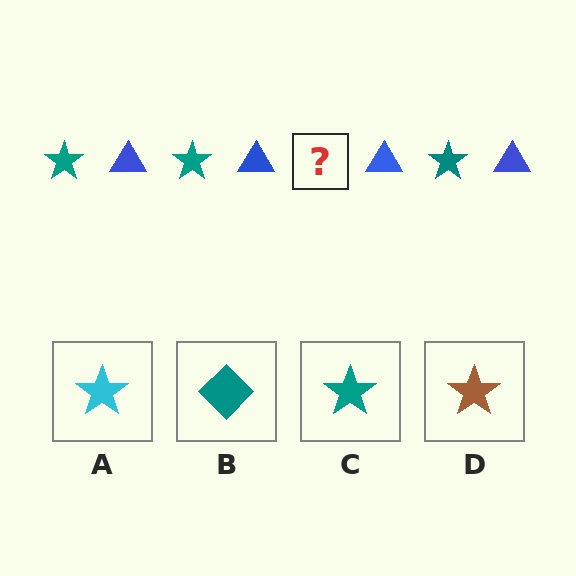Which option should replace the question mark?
Option C.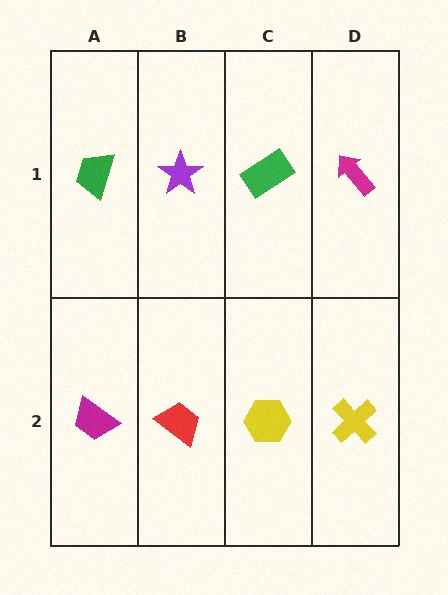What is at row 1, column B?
A purple star.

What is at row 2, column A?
A magenta trapezoid.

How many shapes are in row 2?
4 shapes.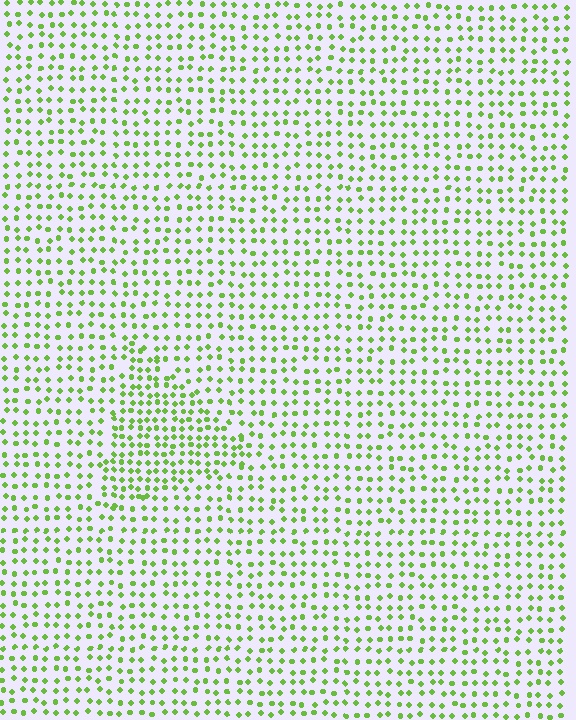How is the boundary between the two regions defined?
The boundary is defined by a change in element density (approximately 1.6x ratio). All elements are the same color, size, and shape.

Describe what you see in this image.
The image contains small lime elements arranged at two different densities. A triangle-shaped region is visible where the elements are more densely packed than the surrounding area.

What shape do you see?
I see a triangle.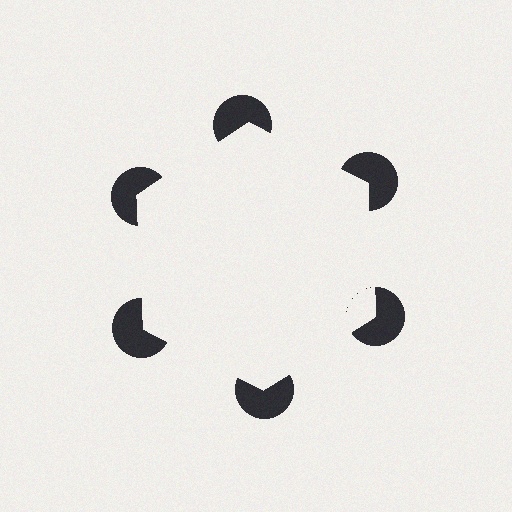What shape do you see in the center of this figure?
An illusory hexagon — its edges are inferred from the aligned wedge cuts in the pac-man discs, not physically drawn.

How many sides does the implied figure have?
6 sides.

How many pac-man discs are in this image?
There are 6 — one at each vertex of the illusory hexagon.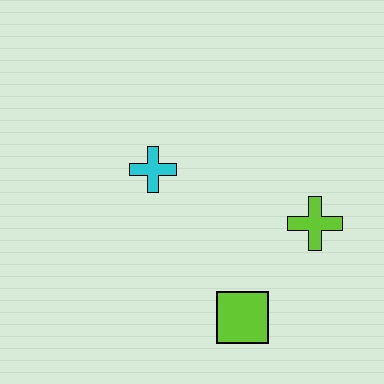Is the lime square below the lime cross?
Yes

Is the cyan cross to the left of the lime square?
Yes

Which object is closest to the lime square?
The lime cross is closest to the lime square.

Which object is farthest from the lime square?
The cyan cross is farthest from the lime square.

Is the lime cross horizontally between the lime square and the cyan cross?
No